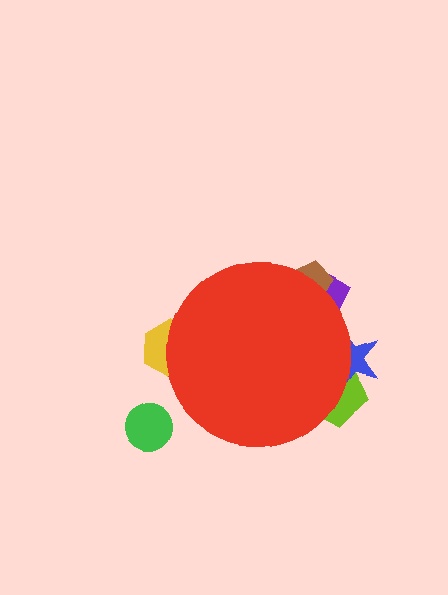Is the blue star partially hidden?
Yes, the blue star is partially hidden behind the red circle.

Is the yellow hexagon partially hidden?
Yes, the yellow hexagon is partially hidden behind the red circle.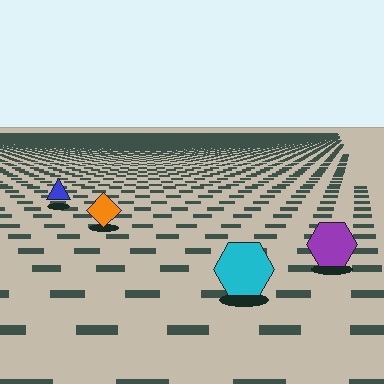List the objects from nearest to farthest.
From nearest to farthest: the cyan hexagon, the purple hexagon, the orange diamond, the blue triangle.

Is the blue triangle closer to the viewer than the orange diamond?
No. The orange diamond is closer — you can tell from the texture gradient: the ground texture is coarser near it.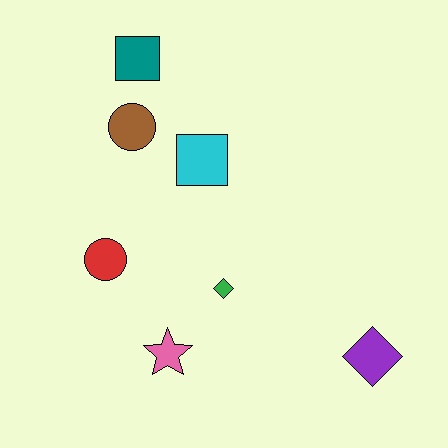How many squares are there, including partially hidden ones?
There are 2 squares.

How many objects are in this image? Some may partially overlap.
There are 7 objects.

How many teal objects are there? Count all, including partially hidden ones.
There is 1 teal object.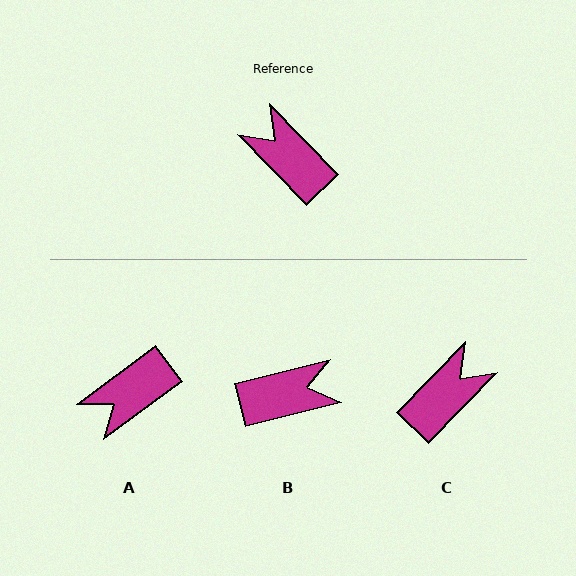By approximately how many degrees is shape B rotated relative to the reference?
Approximately 120 degrees clockwise.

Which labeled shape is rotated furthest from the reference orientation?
B, about 120 degrees away.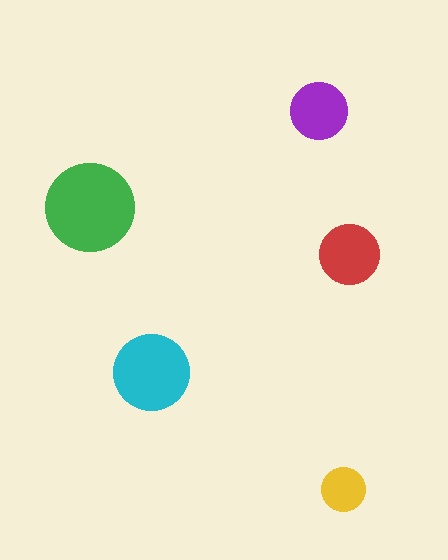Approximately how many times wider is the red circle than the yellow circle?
About 1.5 times wider.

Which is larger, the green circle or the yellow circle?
The green one.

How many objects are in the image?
There are 5 objects in the image.